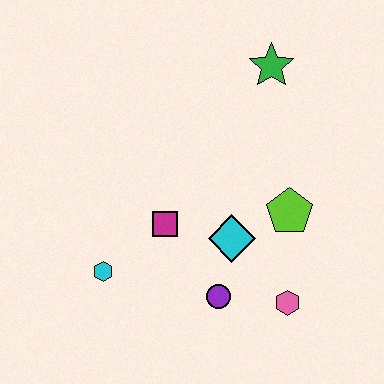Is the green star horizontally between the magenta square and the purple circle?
No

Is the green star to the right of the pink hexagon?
No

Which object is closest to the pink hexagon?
The purple circle is closest to the pink hexagon.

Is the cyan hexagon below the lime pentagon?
Yes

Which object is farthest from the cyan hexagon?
The green star is farthest from the cyan hexagon.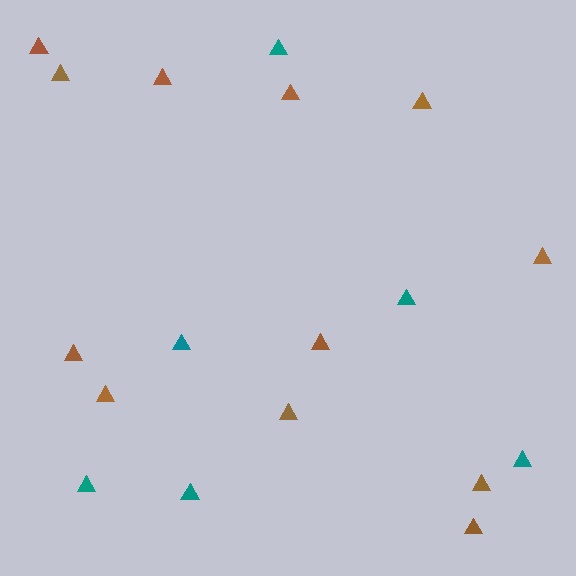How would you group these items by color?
There are 2 groups: one group of brown triangles (12) and one group of teal triangles (6).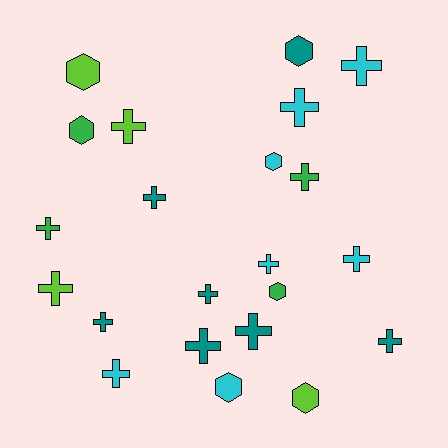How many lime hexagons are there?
There are 2 lime hexagons.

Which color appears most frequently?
Teal, with 7 objects.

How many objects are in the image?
There are 22 objects.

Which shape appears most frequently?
Cross, with 15 objects.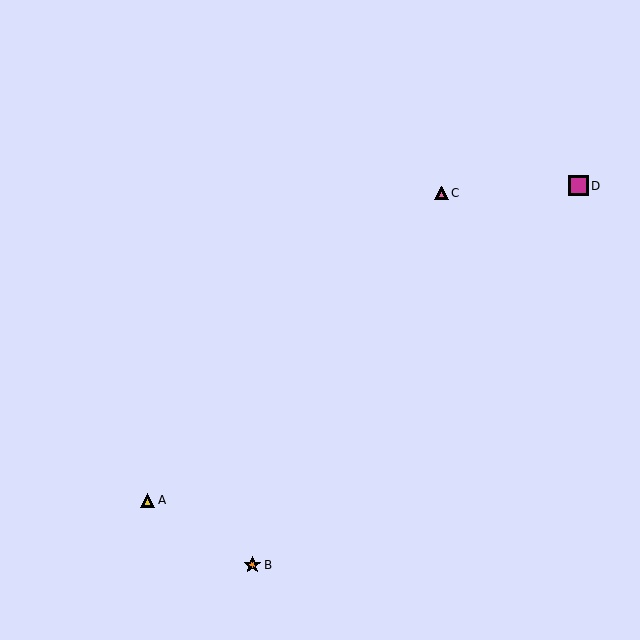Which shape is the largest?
The magenta square (labeled D) is the largest.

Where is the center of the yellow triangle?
The center of the yellow triangle is at (148, 500).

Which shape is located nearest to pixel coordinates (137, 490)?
The yellow triangle (labeled A) at (148, 500) is nearest to that location.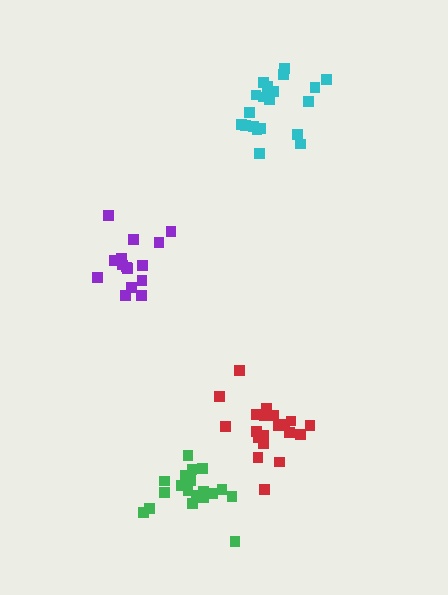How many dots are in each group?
Group 1: 19 dots, Group 2: 15 dots, Group 3: 20 dots, Group 4: 20 dots (74 total).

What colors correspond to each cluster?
The clusters are colored: green, purple, cyan, red.